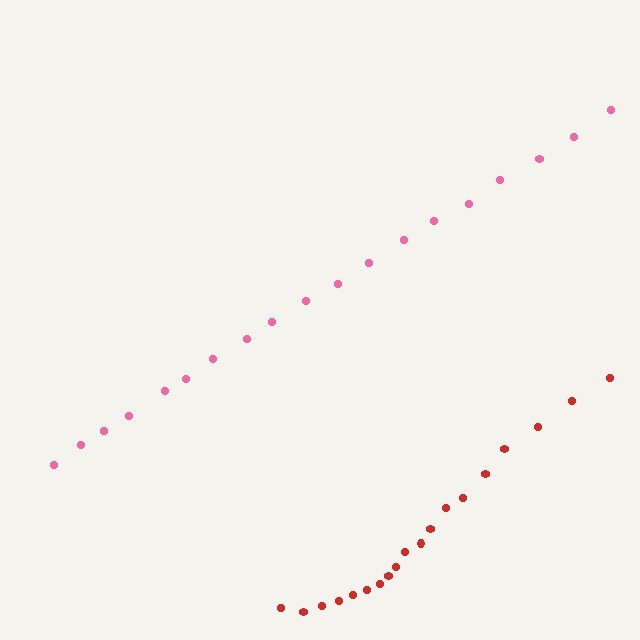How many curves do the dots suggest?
There are 2 distinct paths.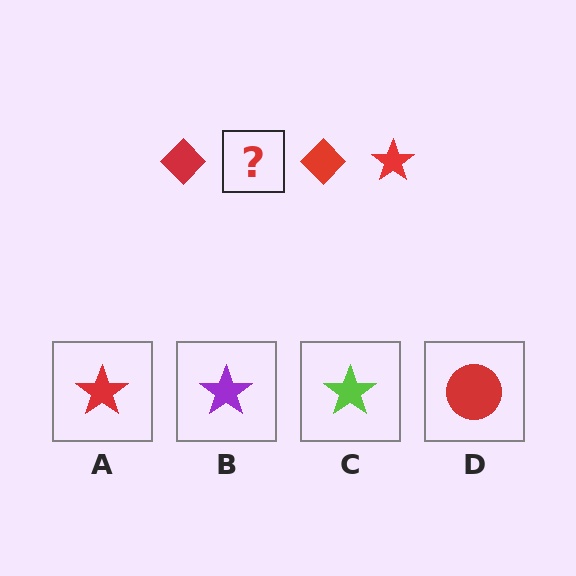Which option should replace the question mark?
Option A.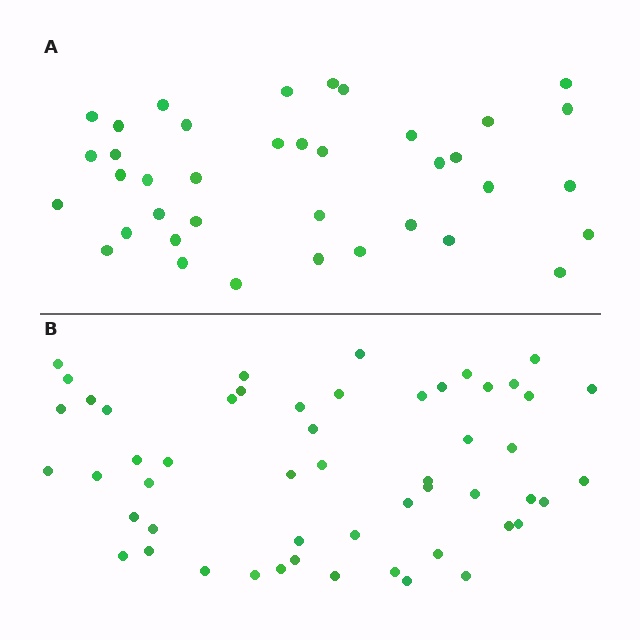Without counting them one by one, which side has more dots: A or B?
Region B (the bottom region) has more dots.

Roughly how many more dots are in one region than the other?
Region B has approximately 15 more dots than region A.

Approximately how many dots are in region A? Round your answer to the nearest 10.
About 40 dots. (The exact count is 38, which rounds to 40.)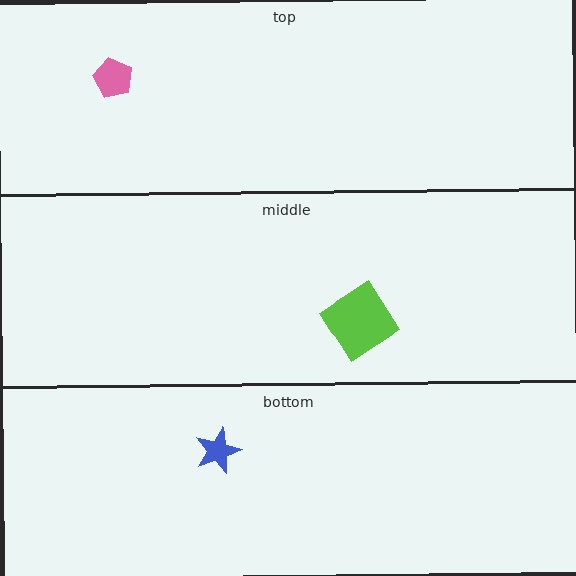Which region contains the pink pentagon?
The top region.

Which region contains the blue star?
The bottom region.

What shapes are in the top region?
The pink pentagon.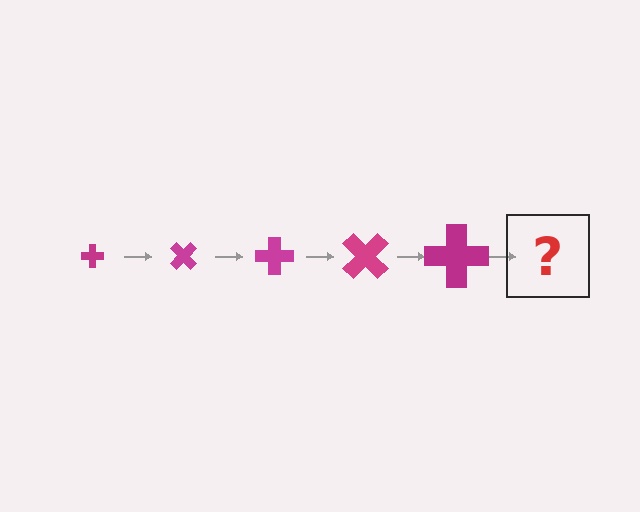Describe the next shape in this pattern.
It should be a cross, larger than the previous one and rotated 225 degrees from the start.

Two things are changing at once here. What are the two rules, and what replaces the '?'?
The two rules are that the cross grows larger each step and it rotates 45 degrees each step. The '?' should be a cross, larger than the previous one and rotated 225 degrees from the start.